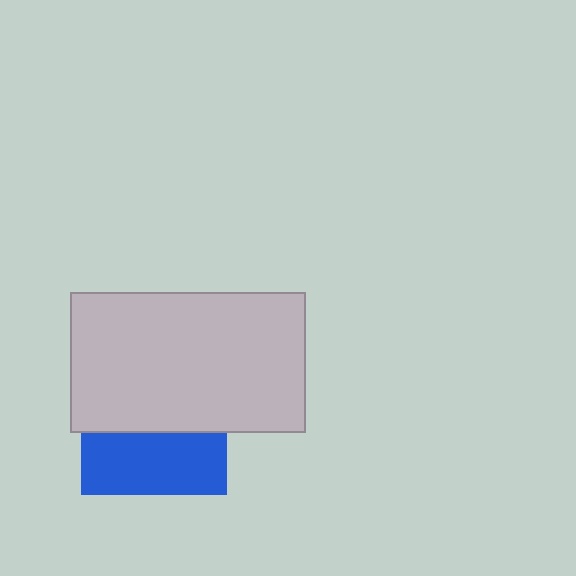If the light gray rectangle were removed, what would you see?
You would see the complete blue square.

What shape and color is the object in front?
The object in front is a light gray rectangle.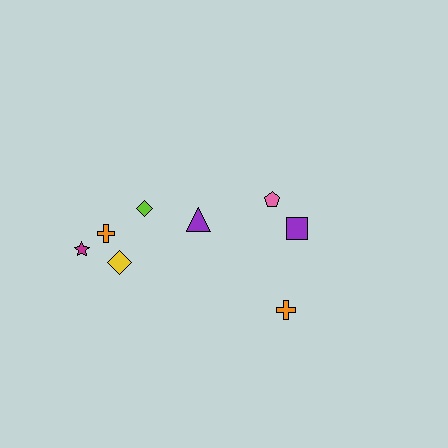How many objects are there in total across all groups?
There are 8 objects.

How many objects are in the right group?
There are 3 objects.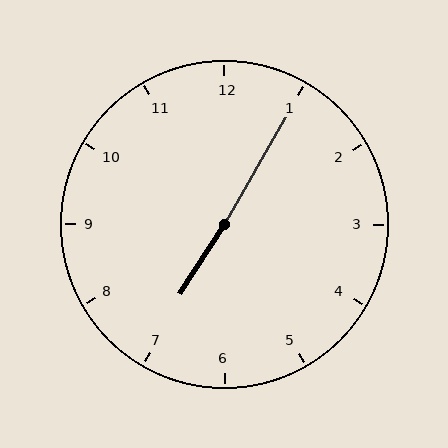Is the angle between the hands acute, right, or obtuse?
It is obtuse.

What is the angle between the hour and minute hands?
Approximately 178 degrees.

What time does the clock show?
7:05.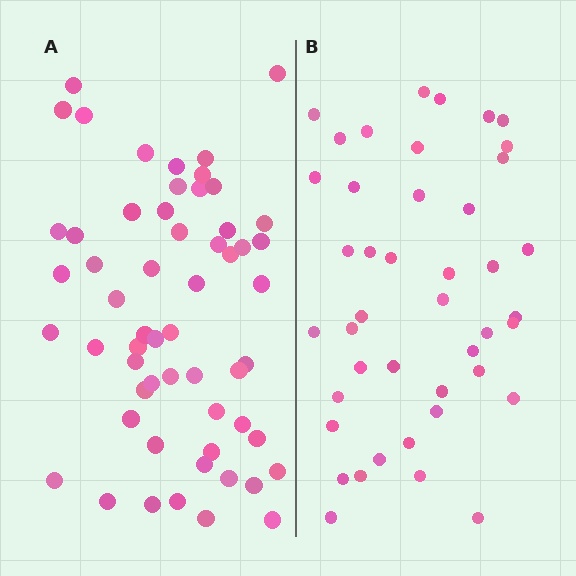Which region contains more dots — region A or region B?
Region A (the left region) has more dots.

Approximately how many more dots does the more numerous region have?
Region A has approximately 15 more dots than region B.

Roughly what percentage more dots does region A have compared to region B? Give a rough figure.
About 35% more.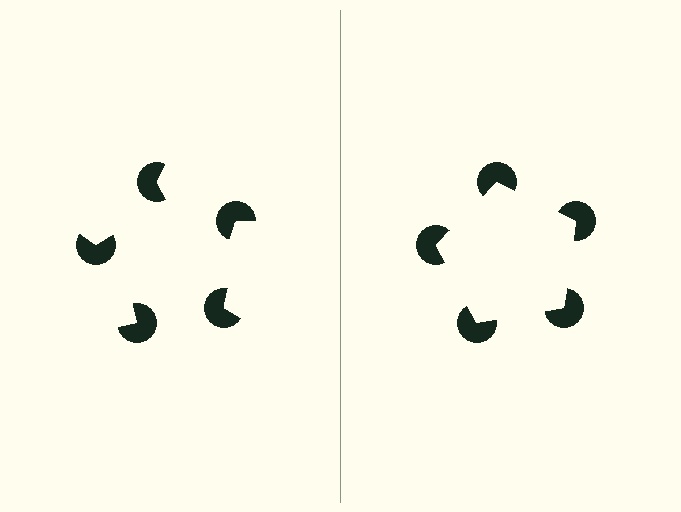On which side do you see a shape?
An illusory pentagon appears on the right side. On the left side the wedge cuts are rotated, so no coherent shape forms.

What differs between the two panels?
The pac-man discs are positioned identically on both sides; only the wedge orientations differ. On the right they align to a pentagon; on the left they are misaligned.